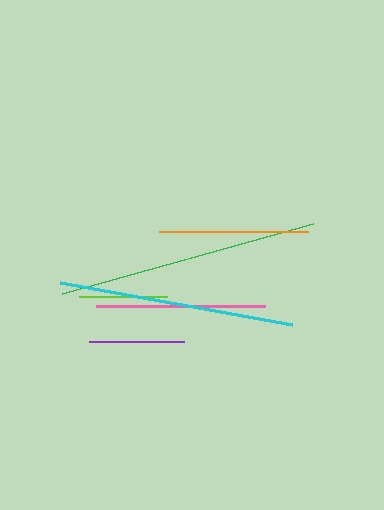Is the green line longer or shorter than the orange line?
The green line is longer than the orange line.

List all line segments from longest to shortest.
From longest to shortest: green, cyan, pink, orange, purple, lime.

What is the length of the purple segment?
The purple segment is approximately 95 pixels long.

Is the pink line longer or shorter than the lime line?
The pink line is longer than the lime line.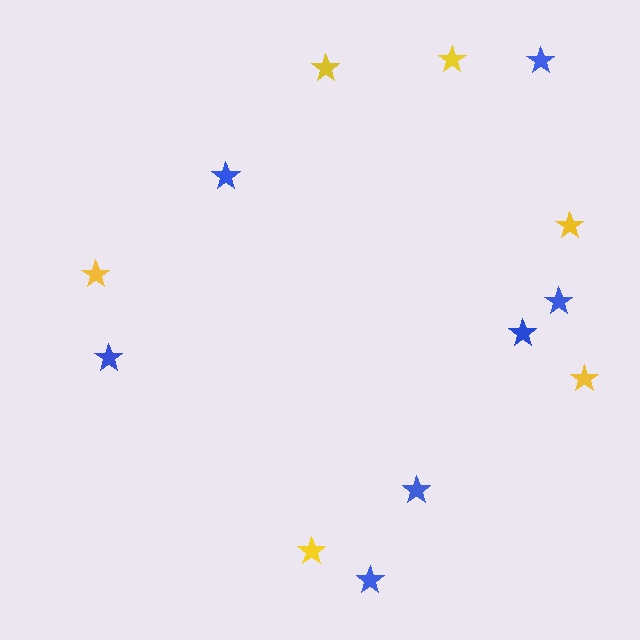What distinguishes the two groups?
There are 2 groups: one group of blue stars (7) and one group of yellow stars (6).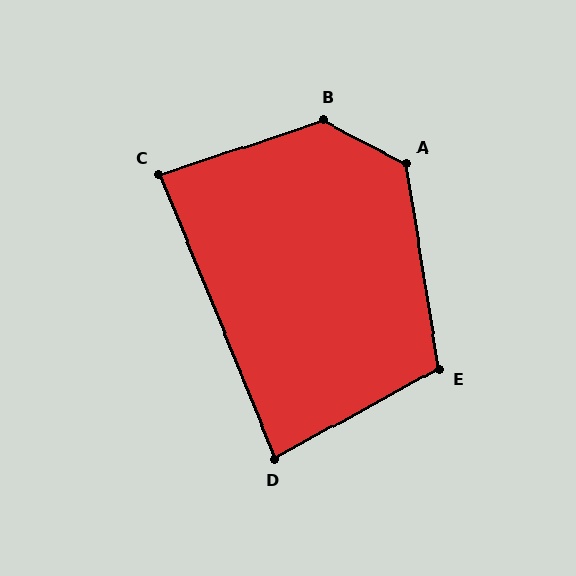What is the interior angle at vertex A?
Approximately 127 degrees (obtuse).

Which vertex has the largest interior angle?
B, at approximately 134 degrees.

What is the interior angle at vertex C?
Approximately 86 degrees (approximately right).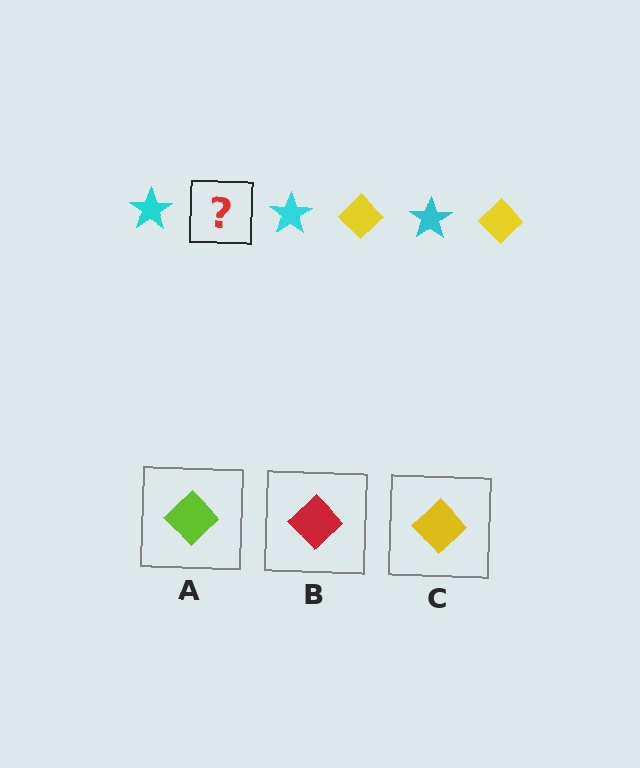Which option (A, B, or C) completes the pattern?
C.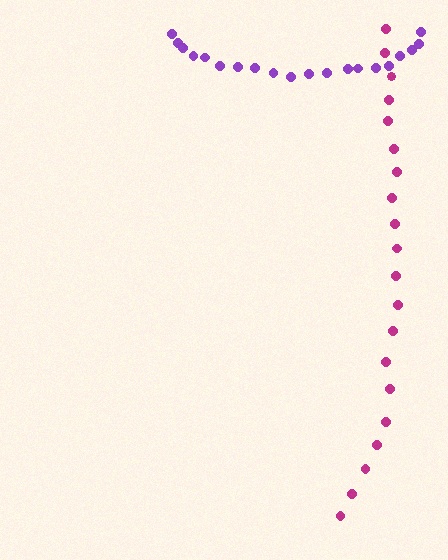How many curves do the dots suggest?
There are 2 distinct paths.